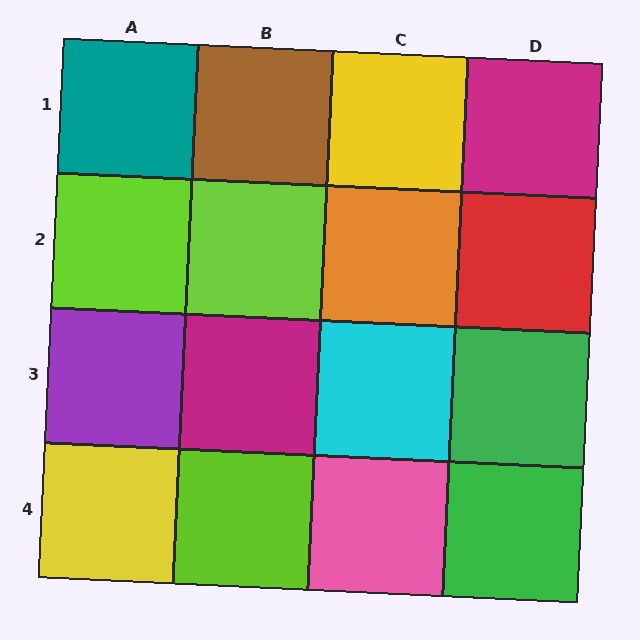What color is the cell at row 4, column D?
Green.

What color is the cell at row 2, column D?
Red.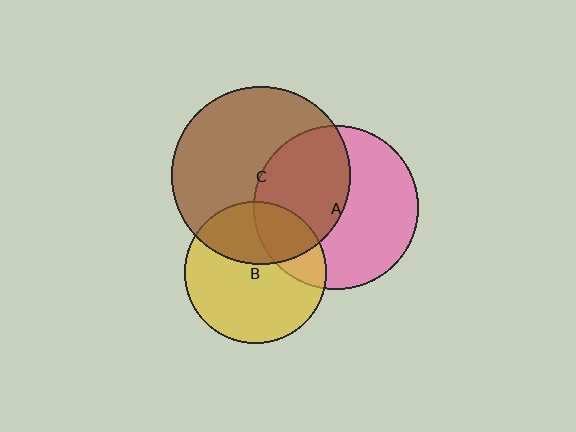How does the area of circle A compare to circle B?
Approximately 1.3 times.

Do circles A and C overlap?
Yes.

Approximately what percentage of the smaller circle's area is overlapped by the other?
Approximately 45%.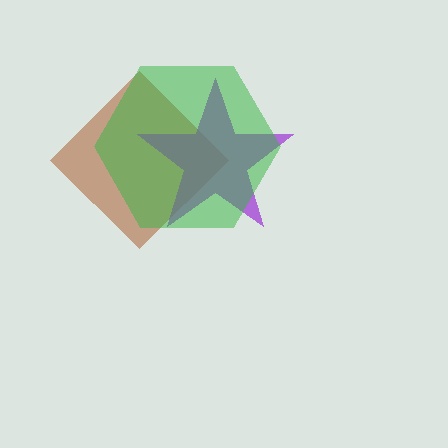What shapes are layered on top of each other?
The layered shapes are: a brown diamond, a purple star, a green hexagon.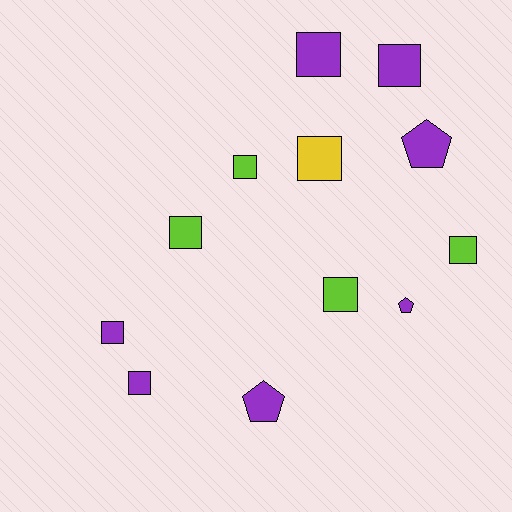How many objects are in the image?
There are 12 objects.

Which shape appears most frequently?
Square, with 9 objects.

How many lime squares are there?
There are 4 lime squares.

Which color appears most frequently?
Purple, with 7 objects.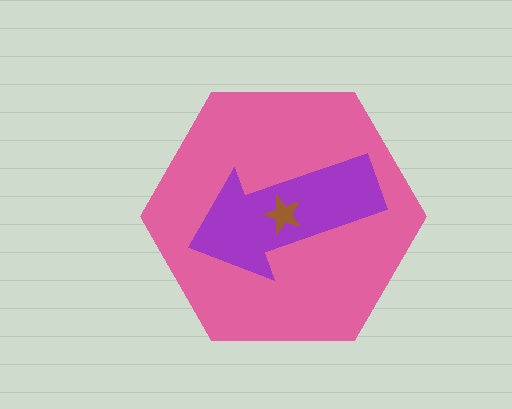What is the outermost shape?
The pink hexagon.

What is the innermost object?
The brown star.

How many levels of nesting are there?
3.